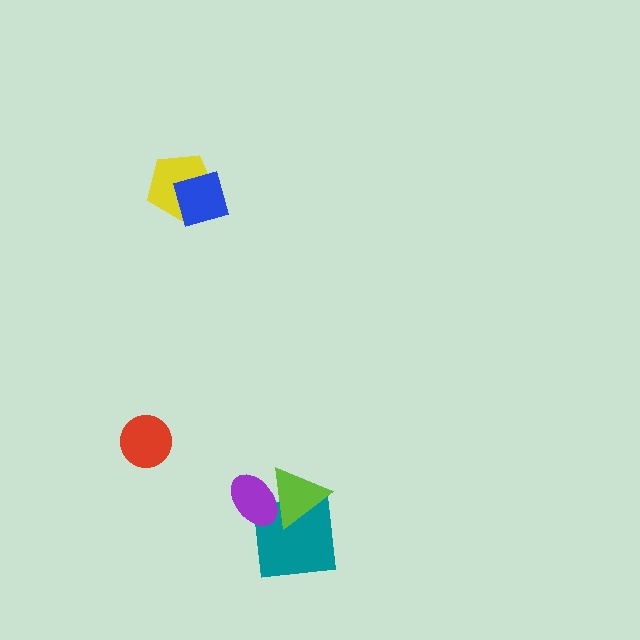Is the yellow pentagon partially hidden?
Yes, it is partially covered by another shape.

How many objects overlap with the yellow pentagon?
1 object overlaps with the yellow pentagon.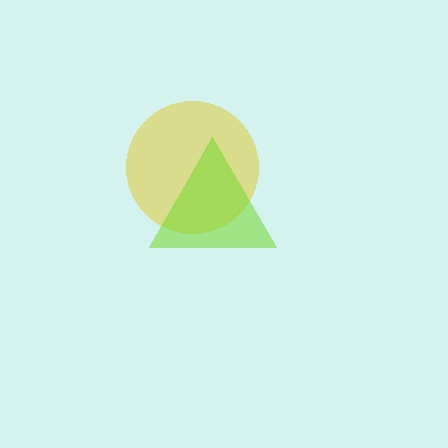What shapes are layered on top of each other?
The layered shapes are: a yellow circle, a lime triangle.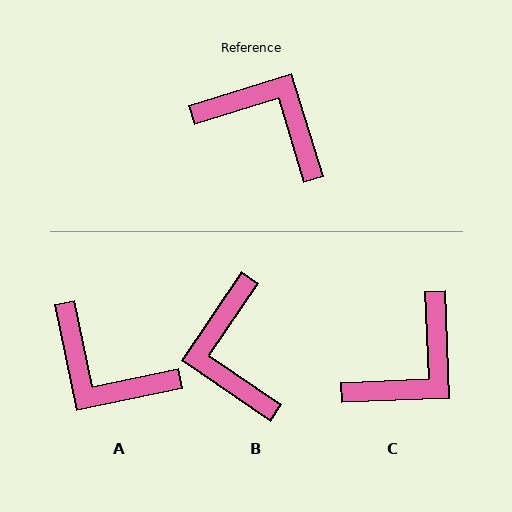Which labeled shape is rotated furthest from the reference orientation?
A, about 175 degrees away.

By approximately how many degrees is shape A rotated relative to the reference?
Approximately 175 degrees counter-clockwise.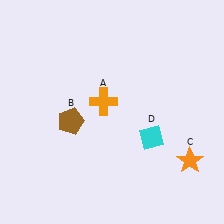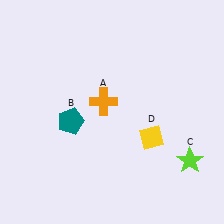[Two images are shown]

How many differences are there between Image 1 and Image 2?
There are 3 differences between the two images.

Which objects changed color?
B changed from brown to teal. C changed from orange to lime. D changed from cyan to yellow.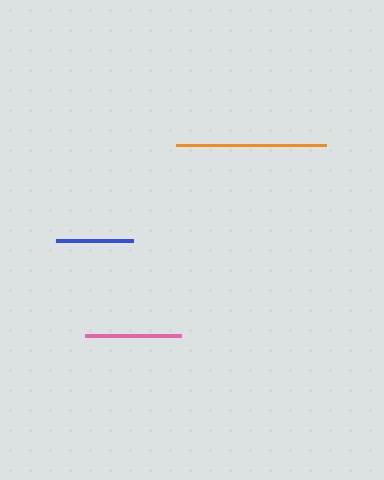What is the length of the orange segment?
The orange segment is approximately 151 pixels long.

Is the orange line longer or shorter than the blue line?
The orange line is longer than the blue line.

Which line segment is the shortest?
The blue line is the shortest at approximately 77 pixels.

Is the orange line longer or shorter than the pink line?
The orange line is longer than the pink line.